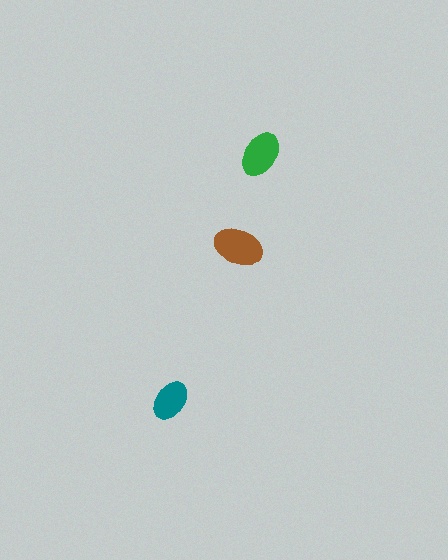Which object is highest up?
The green ellipse is topmost.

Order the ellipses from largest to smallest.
the brown one, the green one, the teal one.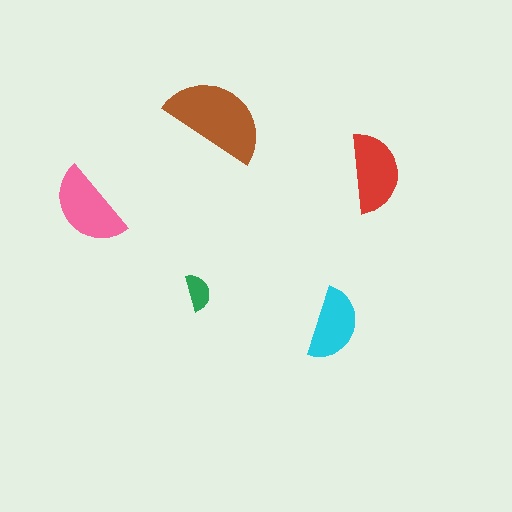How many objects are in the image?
There are 5 objects in the image.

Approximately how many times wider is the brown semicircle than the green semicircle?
About 3 times wider.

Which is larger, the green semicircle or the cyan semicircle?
The cyan one.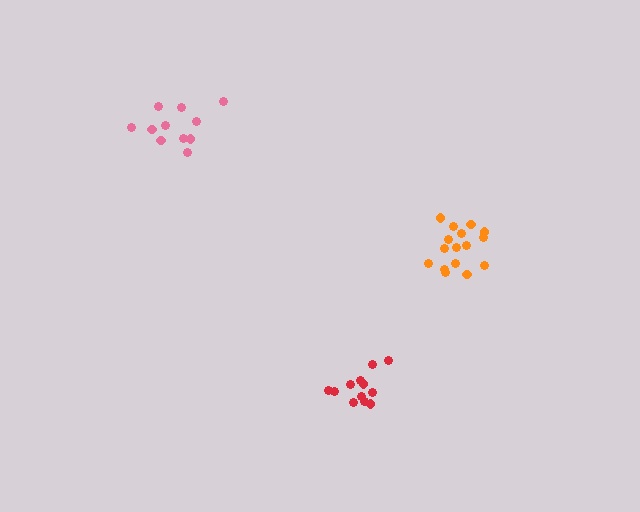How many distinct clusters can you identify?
There are 3 distinct clusters.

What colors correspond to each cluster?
The clusters are colored: pink, red, orange.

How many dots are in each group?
Group 1: 11 dots, Group 2: 12 dots, Group 3: 16 dots (39 total).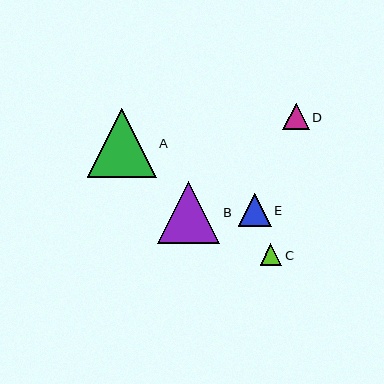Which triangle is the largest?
Triangle A is the largest with a size of approximately 69 pixels.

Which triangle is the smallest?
Triangle C is the smallest with a size of approximately 22 pixels.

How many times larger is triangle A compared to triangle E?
Triangle A is approximately 2.1 times the size of triangle E.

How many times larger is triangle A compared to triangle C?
Triangle A is approximately 3.2 times the size of triangle C.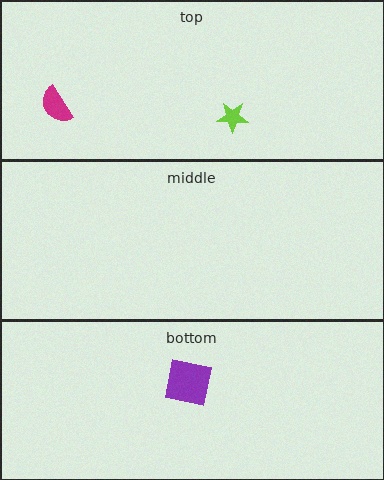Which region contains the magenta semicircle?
The top region.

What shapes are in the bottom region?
The purple square.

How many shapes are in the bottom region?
1.